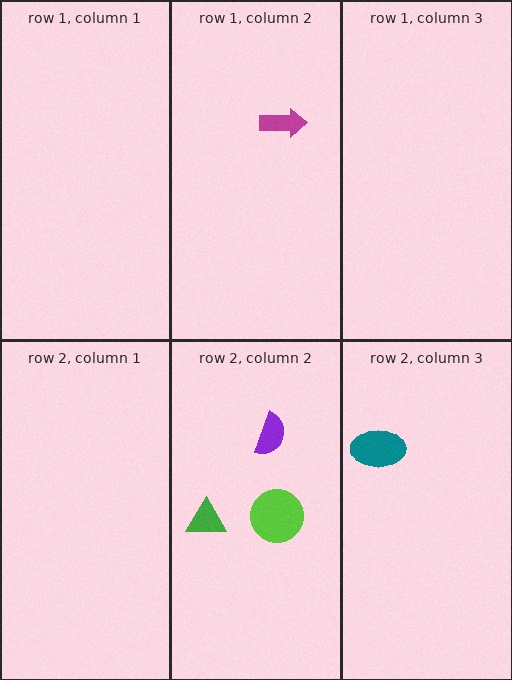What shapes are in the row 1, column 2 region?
The magenta arrow.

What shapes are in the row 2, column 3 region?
The teal ellipse.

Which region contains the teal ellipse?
The row 2, column 3 region.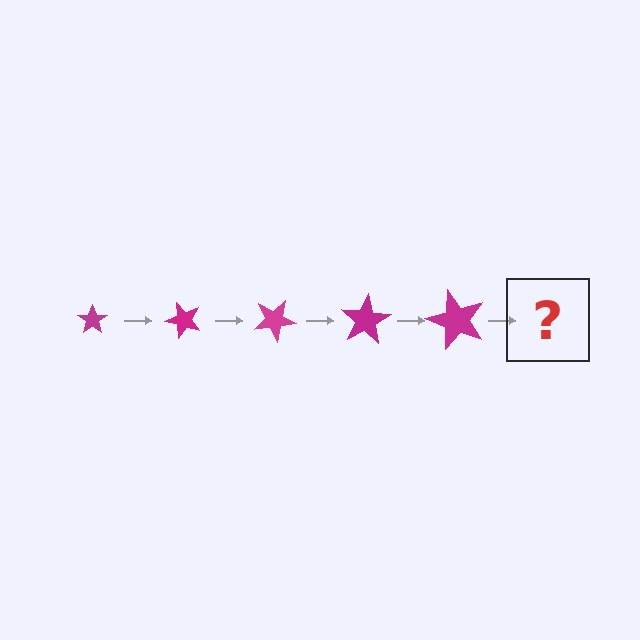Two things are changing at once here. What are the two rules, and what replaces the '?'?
The two rules are that the star grows larger each step and it rotates 50 degrees each step. The '?' should be a star, larger than the previous one and rotated 250 degrees from the start.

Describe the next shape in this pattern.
It should be a star, larger than the previous one and rotated 250 degrees from the start.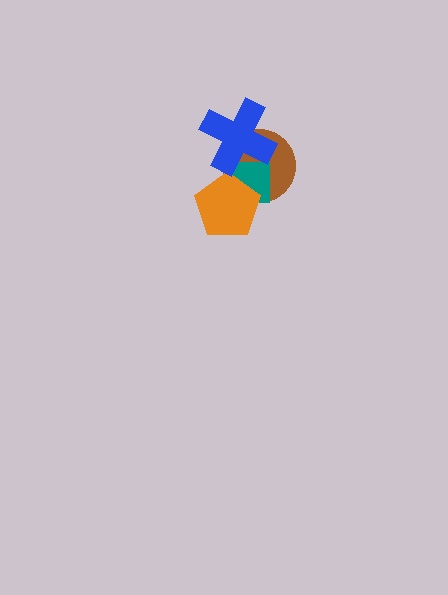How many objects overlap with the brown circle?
3 objects overlap with the brown circle.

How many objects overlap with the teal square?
3 objects overlap with the teal square.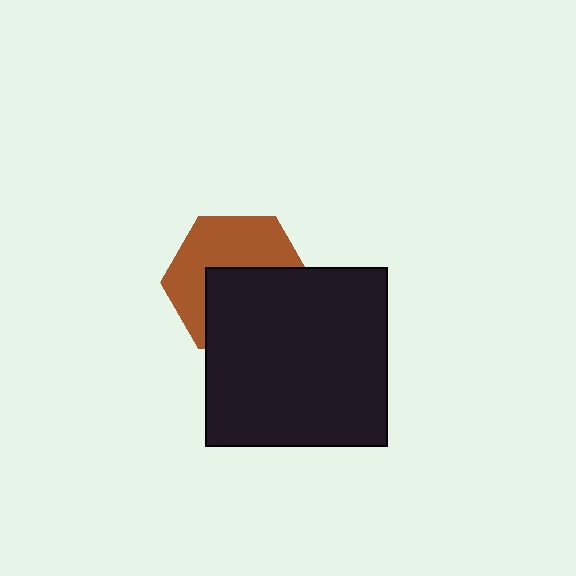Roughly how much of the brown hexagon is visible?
About half of it is visible (roughly 51%).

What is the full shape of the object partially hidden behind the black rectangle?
The partially hidden object is a brown hexagon.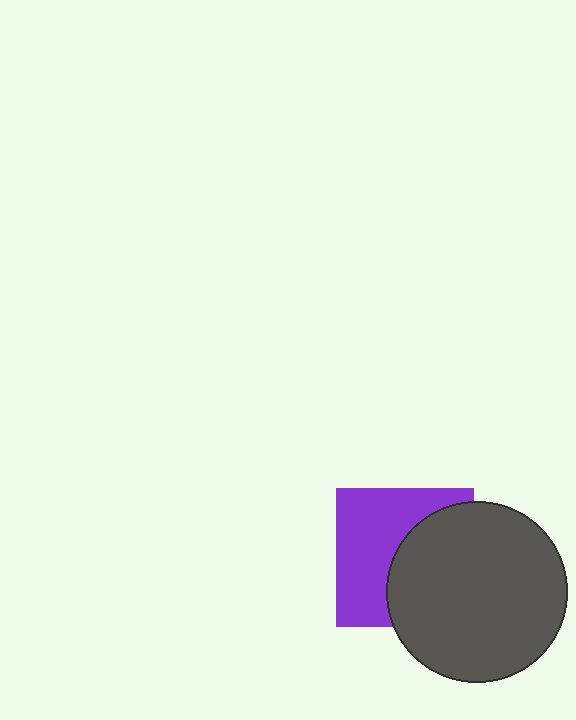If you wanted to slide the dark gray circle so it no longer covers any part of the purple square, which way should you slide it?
Slide it right — that is the most direct way to separate the two shapes.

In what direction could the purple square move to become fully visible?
The purple square could move left. That would shift it out from behind the dark gray circle entirely.